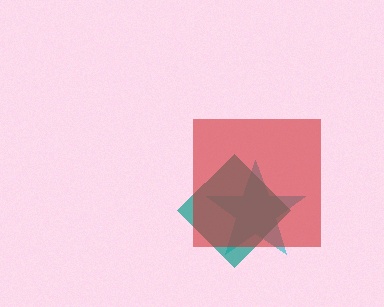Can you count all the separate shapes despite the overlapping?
Yes, there are 3 separate shapes.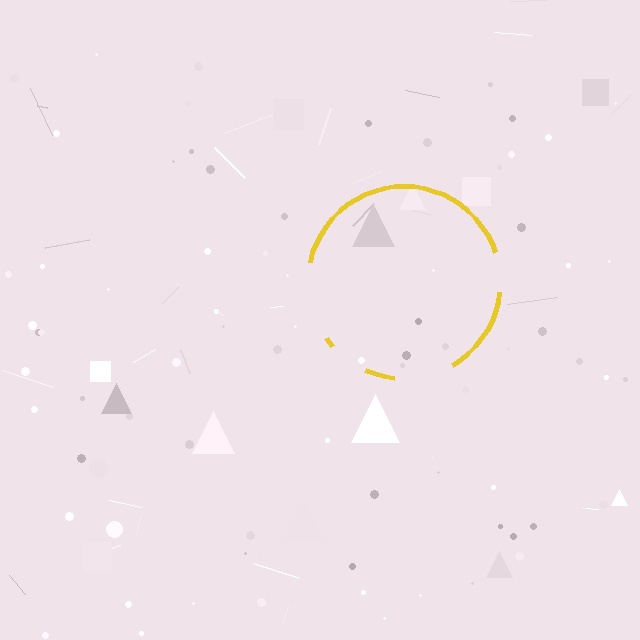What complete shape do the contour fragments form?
The contour fragments form a circle.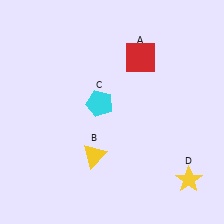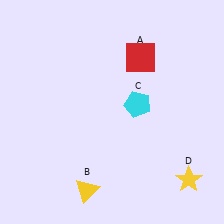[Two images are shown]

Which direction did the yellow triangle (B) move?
The yellow triangle (B) moved down.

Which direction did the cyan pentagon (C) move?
The cyan pentagon (C) moved right.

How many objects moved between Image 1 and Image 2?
2 objects moved between the two images.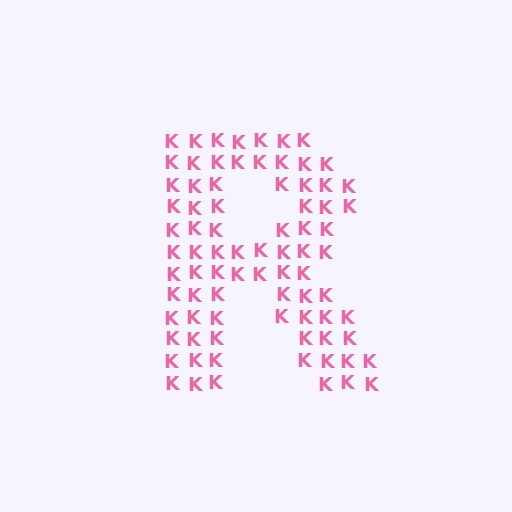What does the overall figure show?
The overall figure shows the letter R.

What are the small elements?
The small elements are letter K's.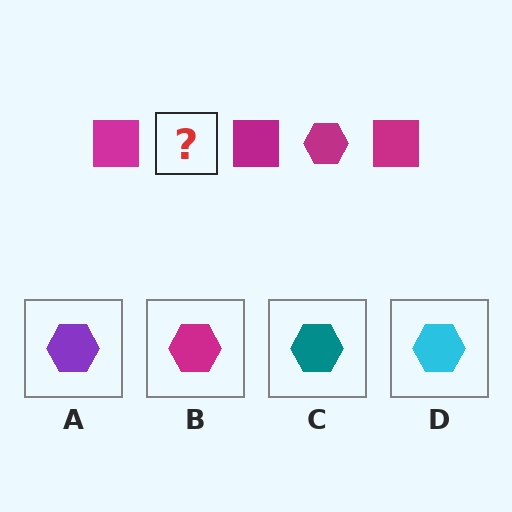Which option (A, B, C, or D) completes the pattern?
B.